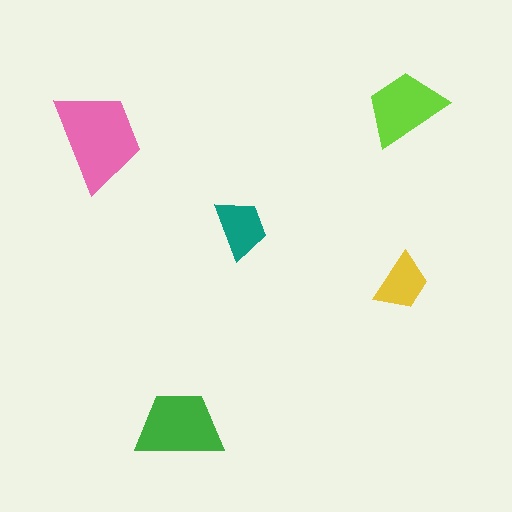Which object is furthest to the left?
The pink trapezoid is leftmost.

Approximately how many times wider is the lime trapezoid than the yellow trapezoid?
About 1.5 times wider.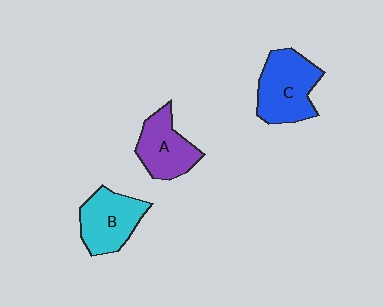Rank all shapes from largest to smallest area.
From largest to smallest: C (blue), B (cyan), A (purple).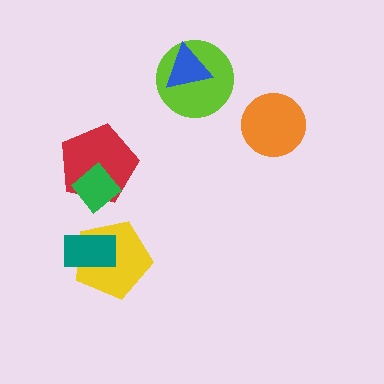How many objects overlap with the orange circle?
0 objects overlap with the orange circle.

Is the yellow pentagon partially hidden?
Yes, it is partially covered by another shape.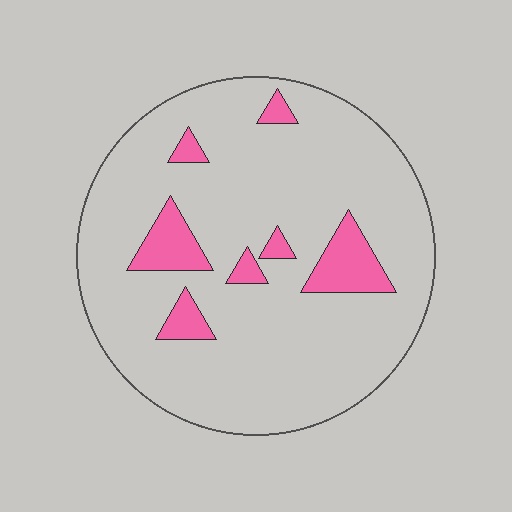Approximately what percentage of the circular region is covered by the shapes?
Approximately 10%.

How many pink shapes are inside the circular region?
7.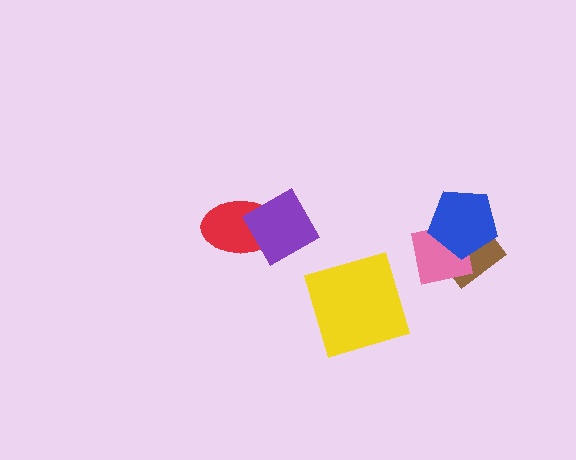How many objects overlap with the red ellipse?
1 object overlaps with the red ellipse.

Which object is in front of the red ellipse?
The purple diamond is in front of the red ellipse.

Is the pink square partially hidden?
Yes, it is partially covered by another shape.